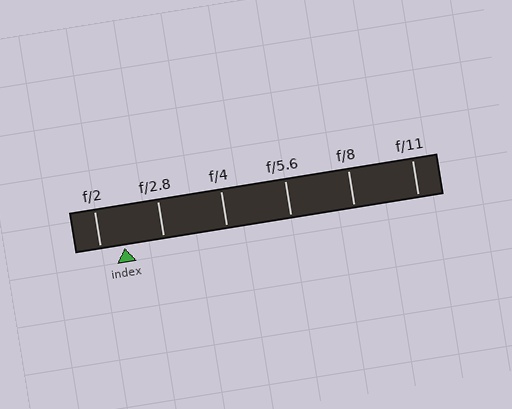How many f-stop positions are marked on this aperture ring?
There are 6 f-stop positions marked.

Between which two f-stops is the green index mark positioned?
The index mark is between f/2 and f/2.8.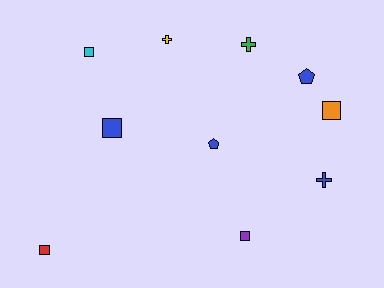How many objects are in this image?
There are 10 objects.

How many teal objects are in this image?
There are no teal objects.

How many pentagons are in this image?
There are 2 pentagons.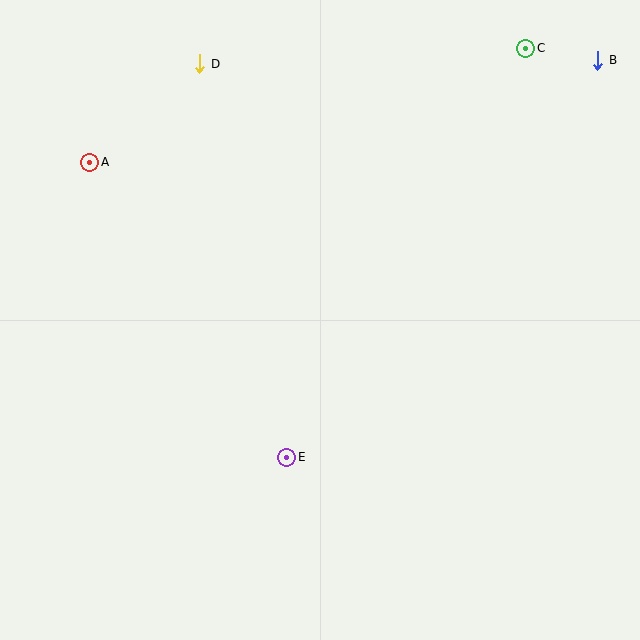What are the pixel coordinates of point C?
Point C is at (526, 48).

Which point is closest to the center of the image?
Point E at (287, 457) is closest to the center.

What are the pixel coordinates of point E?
Point E is at (287, 457).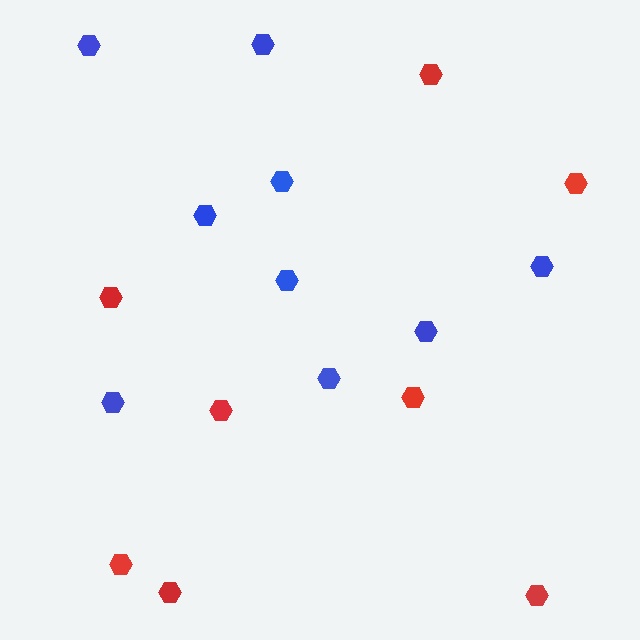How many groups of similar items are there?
There are 2 groups: one group of blue hexagons (9) and one group of red hexagons (8).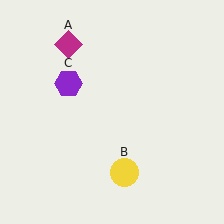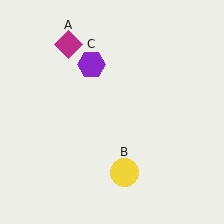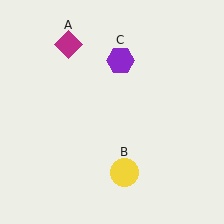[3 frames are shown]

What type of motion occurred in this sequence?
The purple hexagon (object C) rotated clockwise around the center of the scene.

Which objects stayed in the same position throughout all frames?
Magenta diamond (object A) and yellow circle (object B) remained stationary.